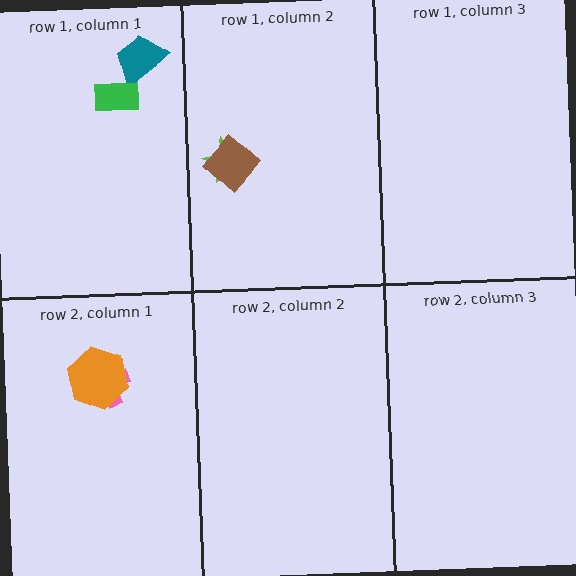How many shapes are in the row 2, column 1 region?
2.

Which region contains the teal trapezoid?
The row 1, column 1 region.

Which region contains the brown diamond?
The row 1, column 2 region.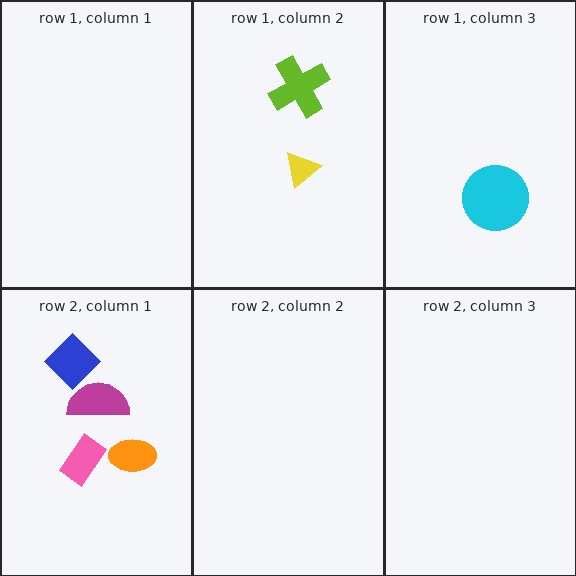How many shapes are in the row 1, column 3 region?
1.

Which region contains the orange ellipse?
The row 2, column 1 region.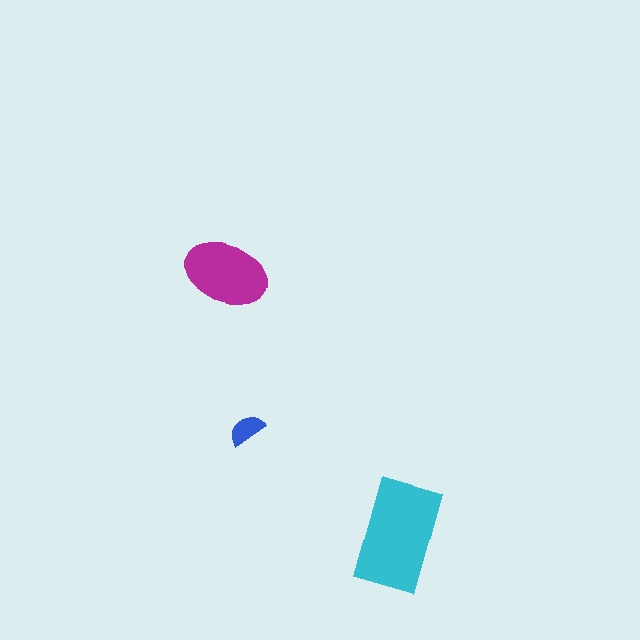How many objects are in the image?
There are 3 objects in the image.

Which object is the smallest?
The blue semicircle.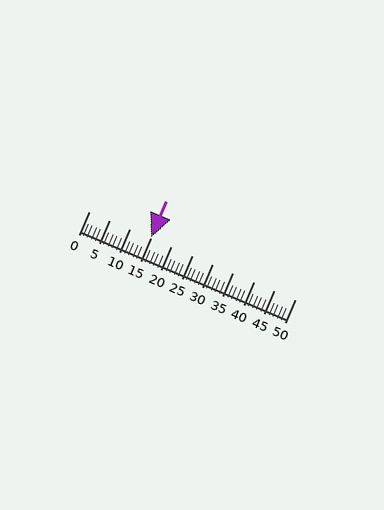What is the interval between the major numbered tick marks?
The major tick marks are spaced 5 units apart.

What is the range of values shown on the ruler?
The ruler shows values from 0 to 50.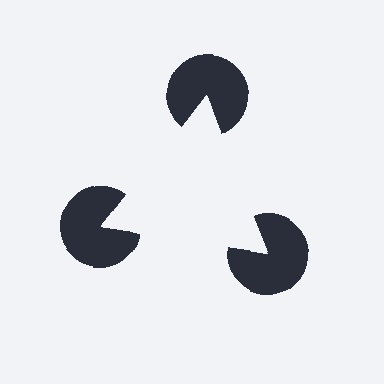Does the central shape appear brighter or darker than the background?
It typically appears slightly brighter than the background, even though no actual brightness change is drawn.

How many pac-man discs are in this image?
There are 3 — one at each vertex of the illusory triangle.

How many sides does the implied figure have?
3 sides.